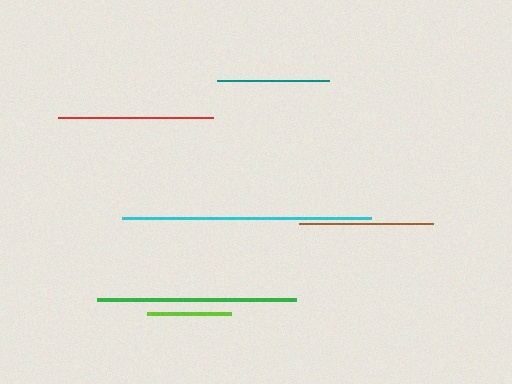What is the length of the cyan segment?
The cyan segment is approximately 249 pixels long.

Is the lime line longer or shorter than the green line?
The green line is longer than the lime line.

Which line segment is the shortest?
The lime line is the shortest at approximately 85 pixels.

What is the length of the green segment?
The green segment is approximately 199 pixels long.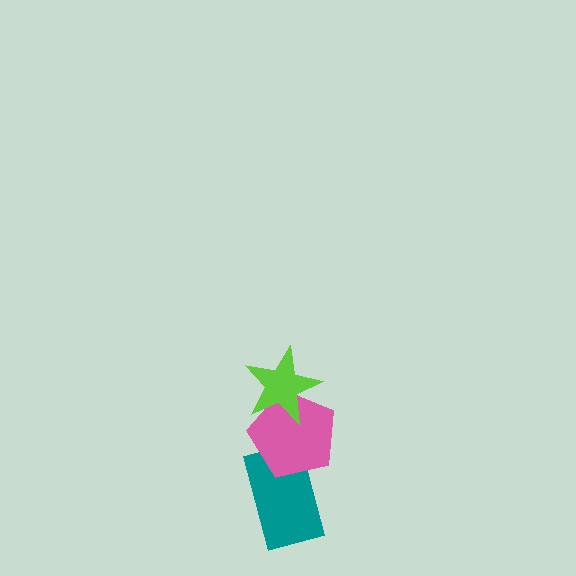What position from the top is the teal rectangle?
The teal rectangle is 3rd from the top.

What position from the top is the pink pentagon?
The pink pentagon is 2nd from the top.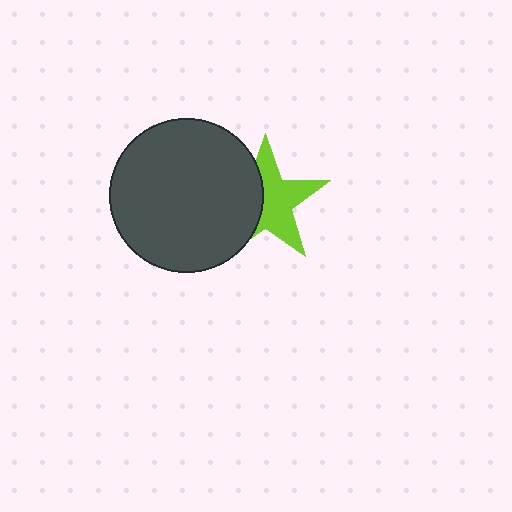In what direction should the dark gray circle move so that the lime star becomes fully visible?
The dark gray circle should move left. That is the shortest direction to clear the overlap and leave the lime star fully visible.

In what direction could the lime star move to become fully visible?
The lime star could move right. That would shift it out from behind the dark gray circle entirely.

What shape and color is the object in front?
The object in front is a dark gray circle.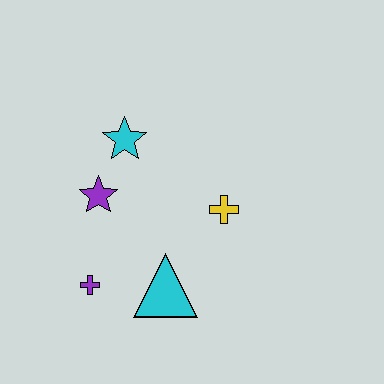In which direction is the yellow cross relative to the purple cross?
The yellow cross is to the right of the purple cross.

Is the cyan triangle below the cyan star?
Yes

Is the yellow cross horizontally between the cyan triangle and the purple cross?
No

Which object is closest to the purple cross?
The cyan triangle is closest to the purple cross.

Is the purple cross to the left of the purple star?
Yes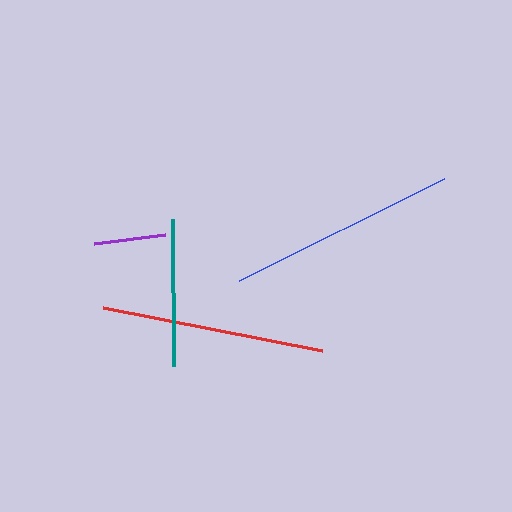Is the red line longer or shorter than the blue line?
The blue line is longer than the red line.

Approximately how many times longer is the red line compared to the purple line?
The red line is approximately 3.1 times the length of the purple line.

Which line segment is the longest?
The blue line is the longest at approximately 230 pixels.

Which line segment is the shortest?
The purple line is the shortest at approximately 72 pixels.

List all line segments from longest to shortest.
From longest to shortest: blue, red, teal, purple.